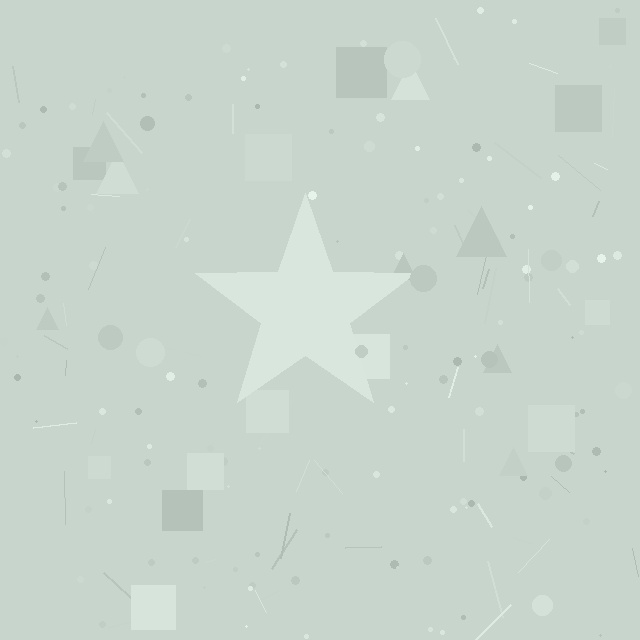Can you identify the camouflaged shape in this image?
The camouflaged shape is a star.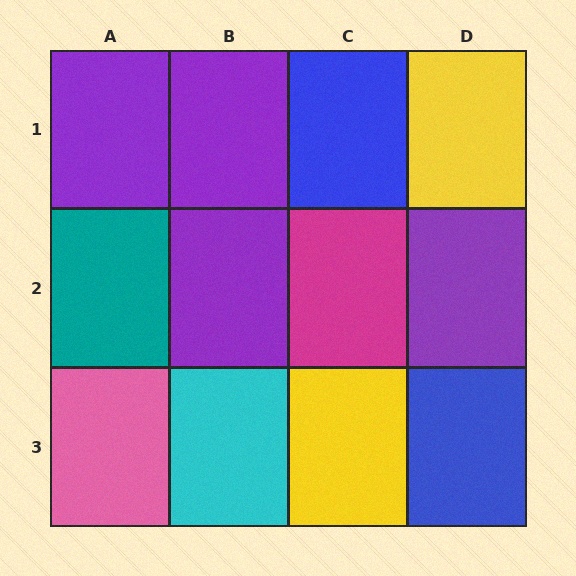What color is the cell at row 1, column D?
Yellow.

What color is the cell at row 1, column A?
Purple.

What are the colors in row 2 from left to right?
Teal, purple, magenta, purple.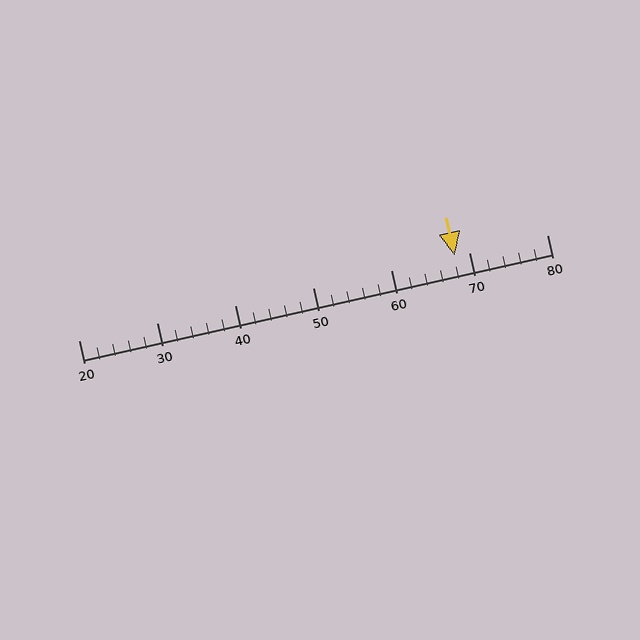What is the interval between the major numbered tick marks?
The major tick marks are spaced 10 units apart.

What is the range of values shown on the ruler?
The ruler shows values from 20 to 80.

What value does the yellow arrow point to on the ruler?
The yellow arrow points to approximately 68.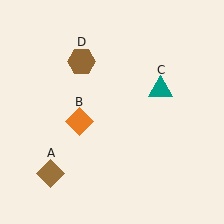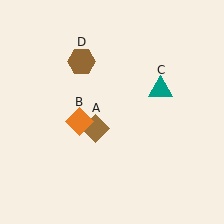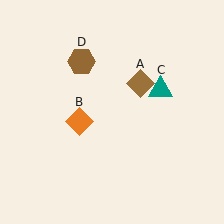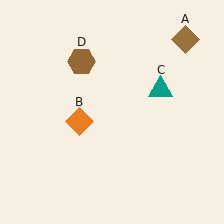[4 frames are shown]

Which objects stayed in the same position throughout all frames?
Orange diamond (object B) and teal triangle (object C) and brown hexagon (object D) remained stationary.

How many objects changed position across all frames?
1 object changed position: brown diamond (object A).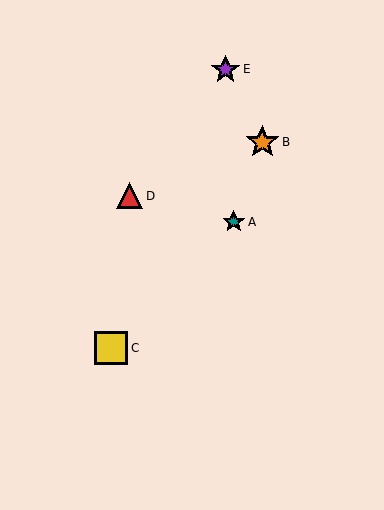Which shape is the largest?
The orange star (labeled B) is the largest.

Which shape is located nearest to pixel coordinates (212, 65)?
The purple star (labeled E) at (225, 69) is nearest to that location.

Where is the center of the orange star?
The center of the orange star is at (262, 142).